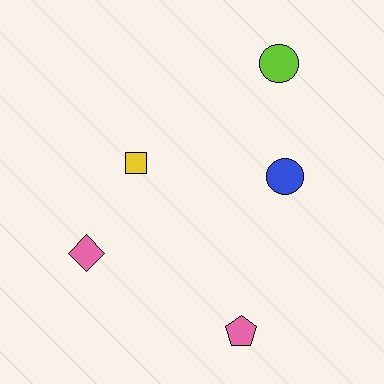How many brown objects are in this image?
There are no brown objects.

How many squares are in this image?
There is 1 square.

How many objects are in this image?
There are 5 objects.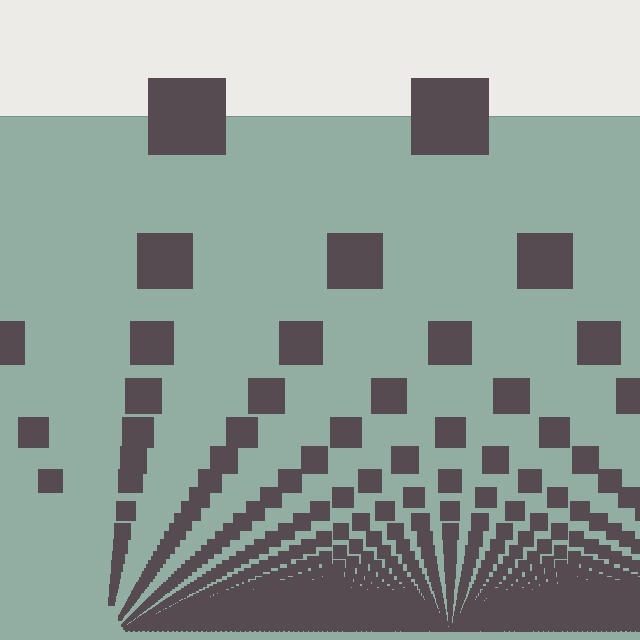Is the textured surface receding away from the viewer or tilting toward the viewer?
The surface appears to tilt toward the viewer. Texture elements get larger and sparser toward the top.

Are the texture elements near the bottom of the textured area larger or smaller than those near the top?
Smaller. The gradient is inverted — elements near the bottom are smaller and denser.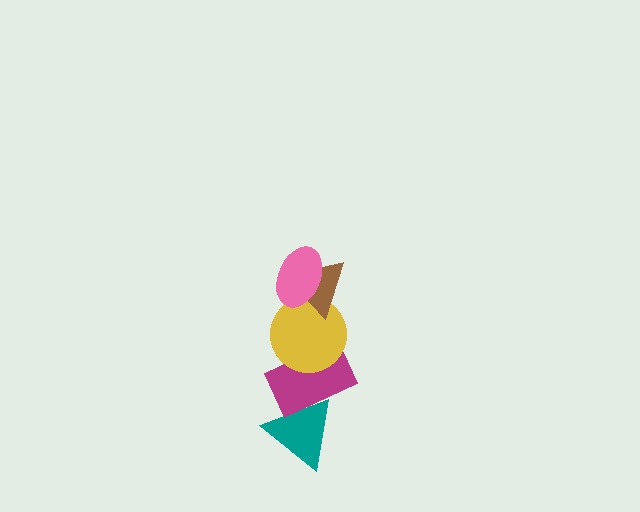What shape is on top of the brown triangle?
The pink ellipse is on top of the brown triangle.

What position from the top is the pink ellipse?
The pink ellipse is 1st from the top.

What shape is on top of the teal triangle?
The magenta rectangle is on top of the teal triangle.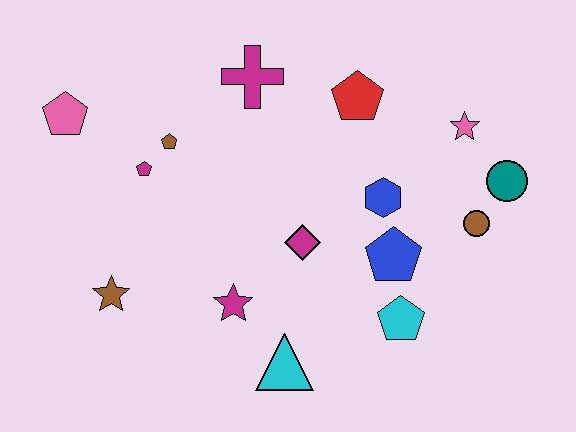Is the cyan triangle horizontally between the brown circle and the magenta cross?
Yes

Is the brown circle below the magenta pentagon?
Yes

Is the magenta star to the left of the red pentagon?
Yes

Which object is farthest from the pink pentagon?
The teal circle is farthest from the pink pentagon.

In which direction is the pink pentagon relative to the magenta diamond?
The pink pentagon is to the left of the magenta diamond.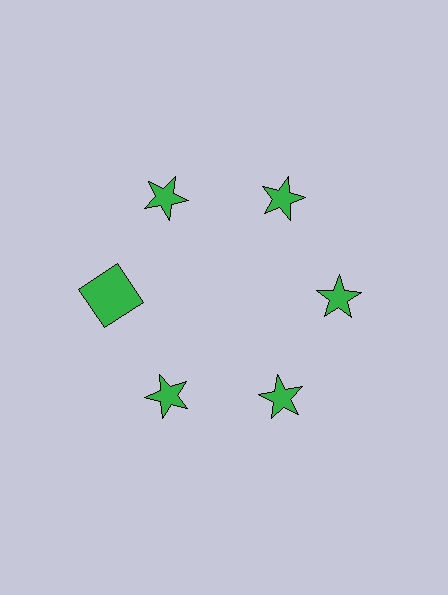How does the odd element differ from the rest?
It has a different shape: square instead of star.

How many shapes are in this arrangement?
There are 6 shapes arranged in a ring pattern.